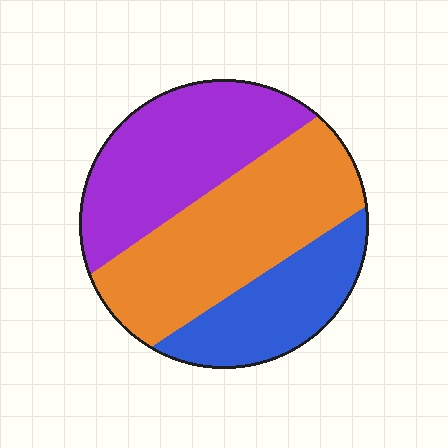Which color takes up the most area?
Orange, at roughly 40%.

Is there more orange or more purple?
Orange.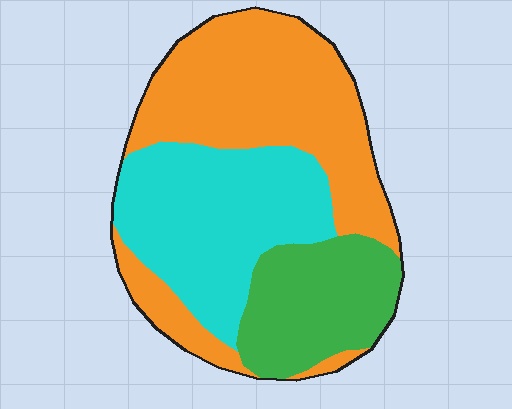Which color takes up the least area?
Green, at roughly 20%.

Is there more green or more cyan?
Cyan.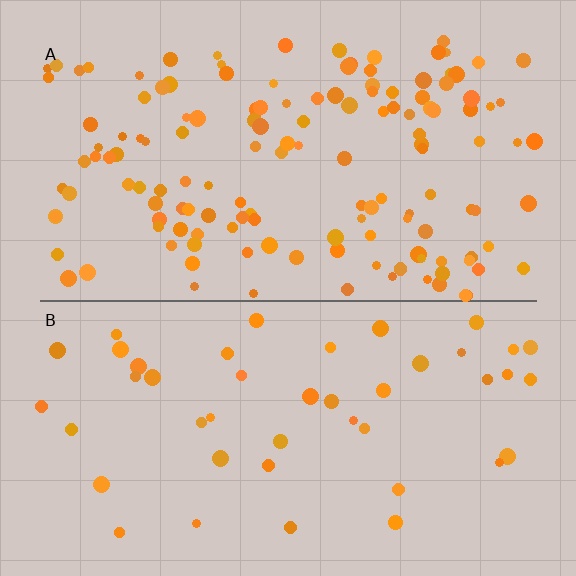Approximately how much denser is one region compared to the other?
Approximately 3.2× — region A over region B.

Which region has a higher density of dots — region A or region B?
A (the top).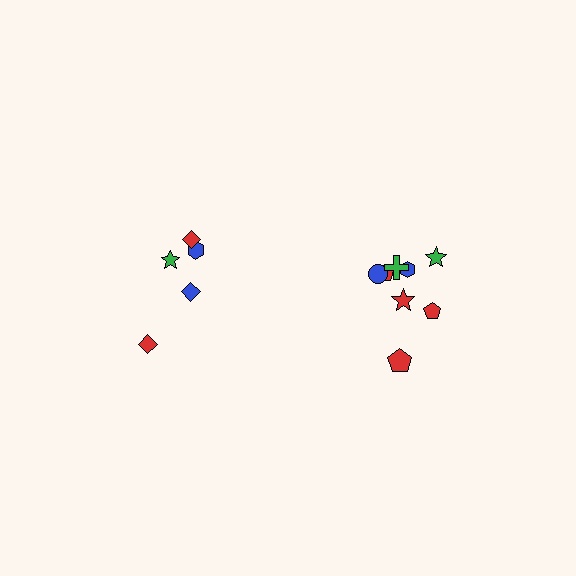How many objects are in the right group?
There are 8 objects.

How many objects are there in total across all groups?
There are 13 objects.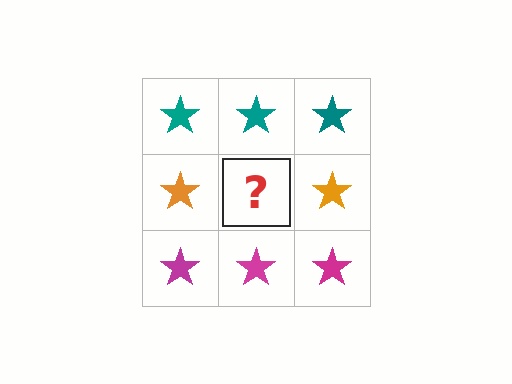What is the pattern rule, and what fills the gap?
The rule is that each row has a consistent color. The gap should be filled with an orange star.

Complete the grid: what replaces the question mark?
The question mark should be replaced with an orange star.